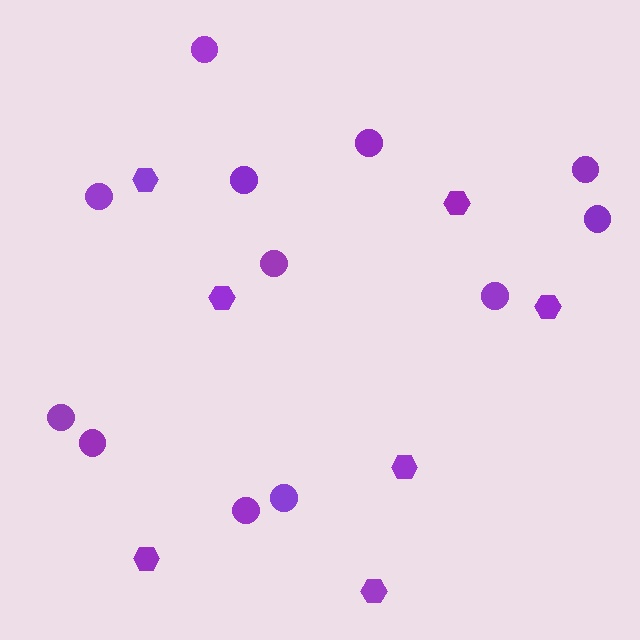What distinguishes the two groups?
There are 2 groups: one group of circles (12) and one group of hexagons (7).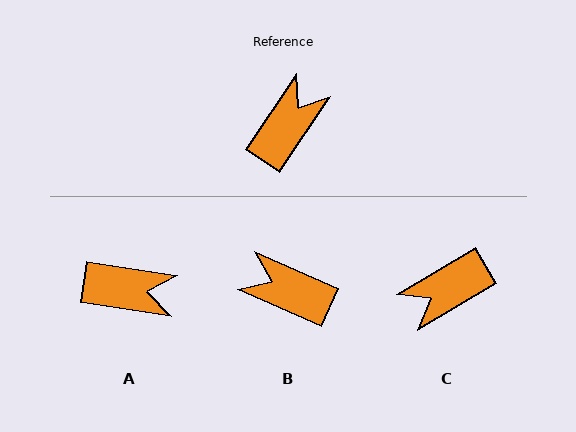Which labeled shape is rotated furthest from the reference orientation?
C, about 154 degrees away.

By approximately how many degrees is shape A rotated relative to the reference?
Approximately 64 degrees clockwise.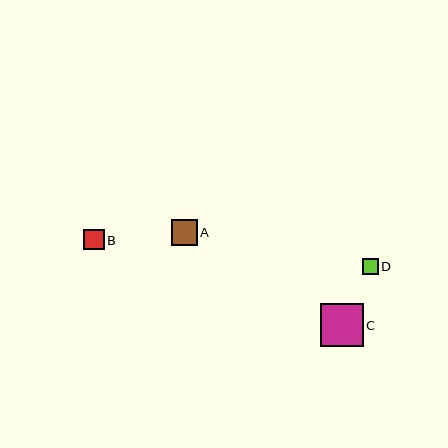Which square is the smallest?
Square D is the smallest with a size of approximately 16 pixels.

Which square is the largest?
Square C is the largest with a size of approximately 43 pixels.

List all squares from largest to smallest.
From largest to smallest: C, A, B, D.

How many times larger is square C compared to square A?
Square C is approximately 1.7 times the size of square A.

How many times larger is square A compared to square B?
Square A is approximately 1.2 times the size of square B.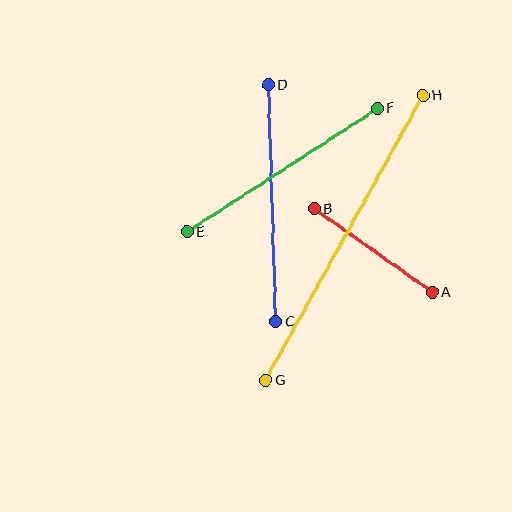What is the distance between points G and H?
The distance is approximately 325 pixels.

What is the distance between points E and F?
The distance is approximately 227 pixels.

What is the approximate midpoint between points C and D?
The midpoint is at approximately (272, 203) pixels.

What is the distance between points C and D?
The distance is approximately 237 pixels.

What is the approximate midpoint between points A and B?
The midpoint is at approximately (373, 251) pixels.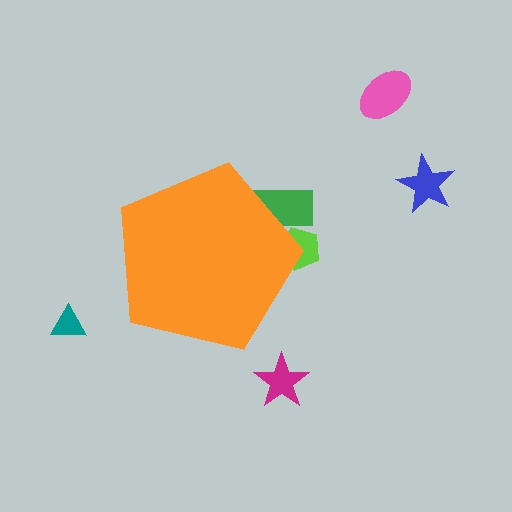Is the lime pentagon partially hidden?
Yes, the lime pentagon is partially hidden behind the orange pentagon.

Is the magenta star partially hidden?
No, the magenta star is fully visible.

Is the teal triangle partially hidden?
No, the teal triangle is fully visible.